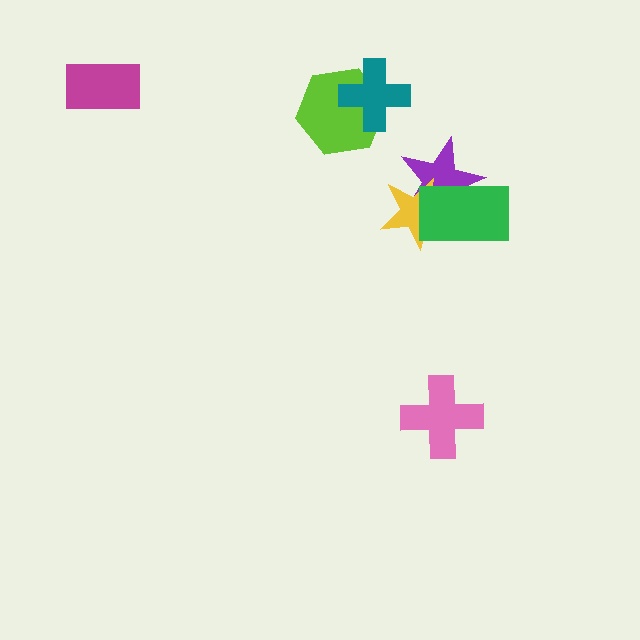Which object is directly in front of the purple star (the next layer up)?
The yellow star is directly in front of the purple star.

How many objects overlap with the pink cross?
0 objects overlap with the pink cross.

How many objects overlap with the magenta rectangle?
0 objects overlap with the magenta rectangle.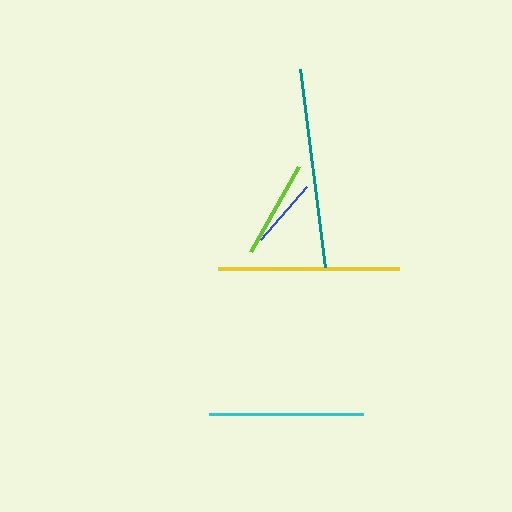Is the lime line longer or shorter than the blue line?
The lime line is longer than the blue line.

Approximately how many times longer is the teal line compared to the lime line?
The teal line is approximately 2.1 times the length of the lime line.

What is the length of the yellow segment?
The yellow segment is approximately 181 pixels long.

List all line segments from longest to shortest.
From longest to shortest: teal, yellow, cyan, lime, blue.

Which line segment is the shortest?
The blue line is the shortest at approximately 71 pixels.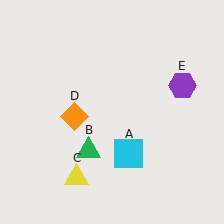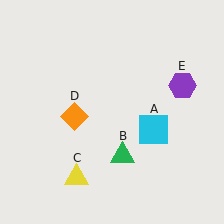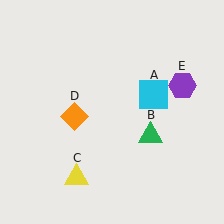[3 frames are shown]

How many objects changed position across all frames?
2 objects changed position: cyan square (object A), green triangle (object B).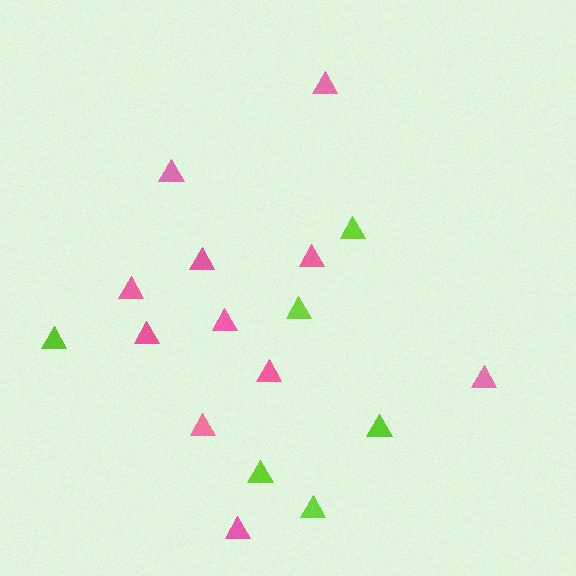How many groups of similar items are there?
There are 2 groups: one group of pink triangles (11) and one group of lime triangles (6).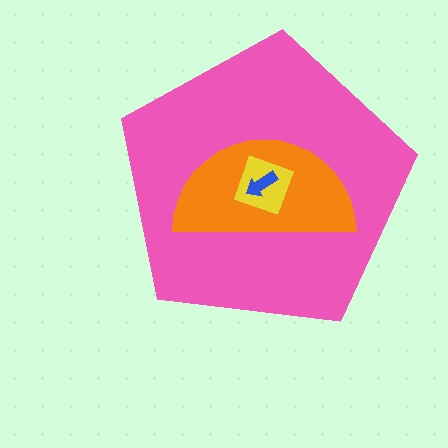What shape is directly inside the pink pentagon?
The orange semicircle.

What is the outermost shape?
The pink pentagon.